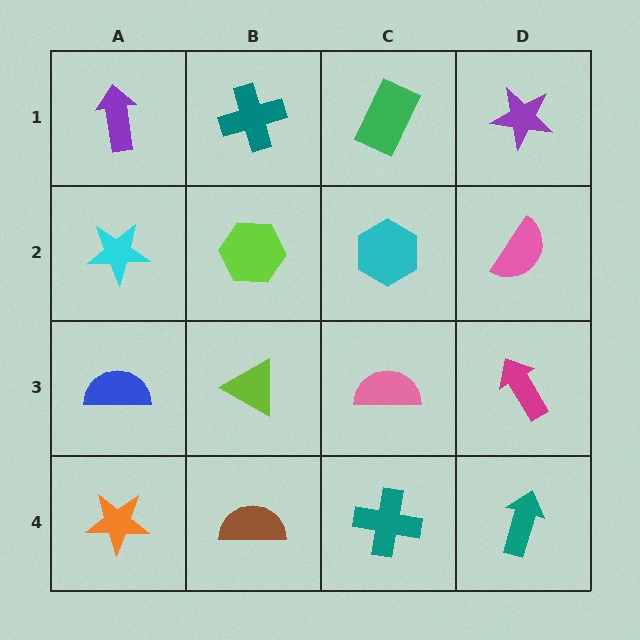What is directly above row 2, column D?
A purple star.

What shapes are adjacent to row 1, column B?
A lime hexagon (row 2, column B), a purple arrow (row 1, column A), a green rectangle (row 1, column C).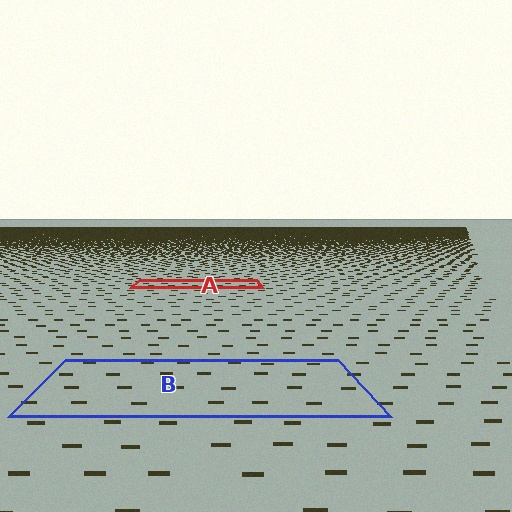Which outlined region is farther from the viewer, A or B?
Region A is farther from the viewer — the texture elements inside it appear smaller and more densely packed.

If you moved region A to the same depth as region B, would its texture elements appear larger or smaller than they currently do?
They would appear larger. At a closer depth, the same texture elements are projected at a bigger on-screen size.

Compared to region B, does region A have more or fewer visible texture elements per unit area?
Region A has more texture elements per unit area — they are packed more densely because it is farther away.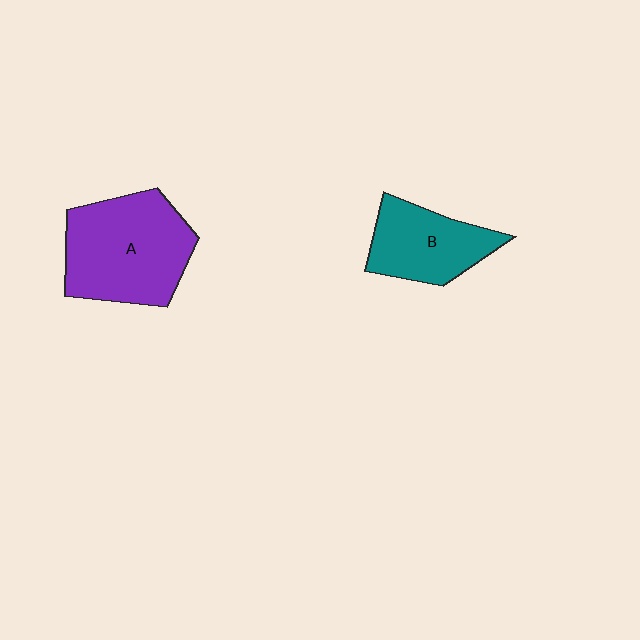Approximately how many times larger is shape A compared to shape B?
Approximately 1.5 times.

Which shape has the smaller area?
Shape B (teal).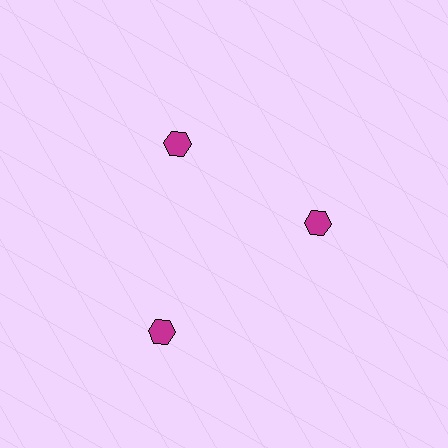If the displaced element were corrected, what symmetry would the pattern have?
It would have 3-fold rotational symmetry — the pattern would map onto itself every 120 degrees.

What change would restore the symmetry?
The symmetry would be restored by moving it inward, back onto the ring so that all 3 hexagons sit at equal angles and equal distance from the center.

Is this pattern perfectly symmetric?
No. The 3 magenta hexagons are arranged in a ring, but one element near the 7 o'clock position is pushed outward from the center, breaking the 3-fold rotational symmetry.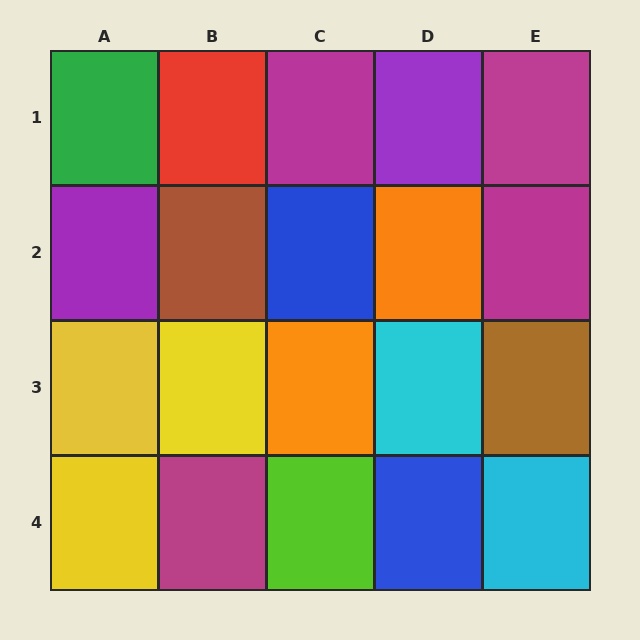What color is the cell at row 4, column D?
Blue.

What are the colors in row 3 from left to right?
Yellow, yellow, orange, cyan, brown.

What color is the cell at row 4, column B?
Magenta.